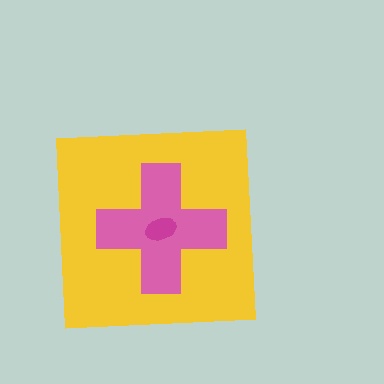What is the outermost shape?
The yellow square.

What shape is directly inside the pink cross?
The magenta ellipse.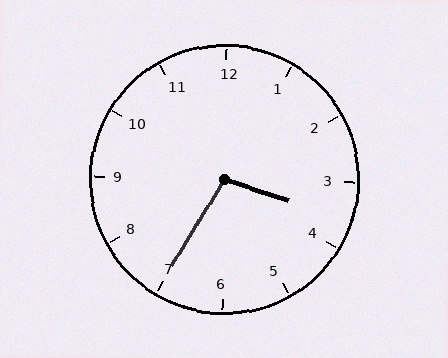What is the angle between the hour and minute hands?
Approximately 102 degrees.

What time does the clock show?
3:35.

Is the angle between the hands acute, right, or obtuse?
It is obtuse.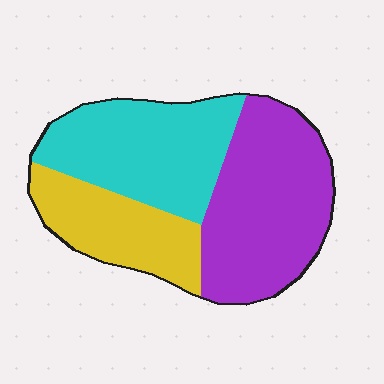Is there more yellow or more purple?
Purple.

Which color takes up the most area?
Purple, at roughly 40%.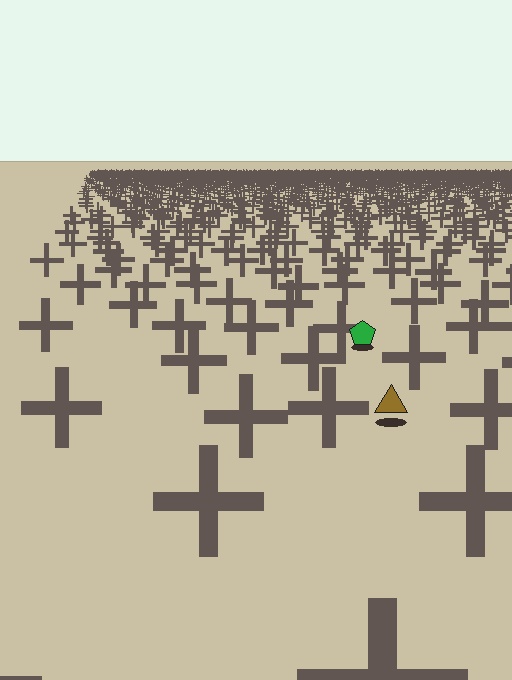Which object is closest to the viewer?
The brown triangle is closest. The texture marks near it are larger and more spread out.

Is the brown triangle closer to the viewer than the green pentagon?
Yes. The brown triangle is closer — you can tell from the texture gradient: the ground texture is coarser near it.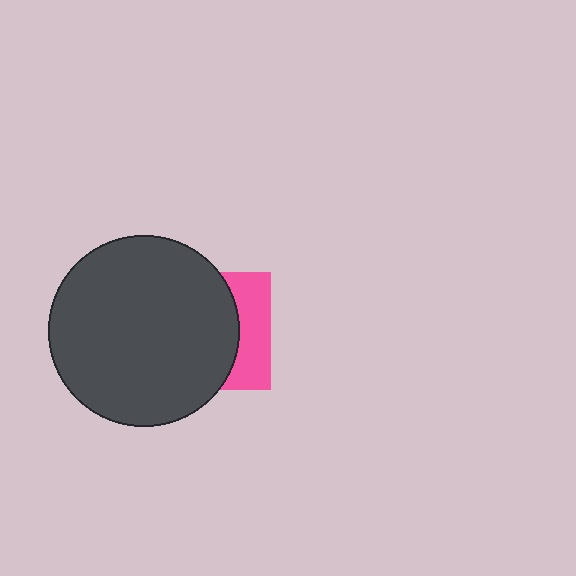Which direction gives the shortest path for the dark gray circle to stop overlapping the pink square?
Moving left gives the shortest separation.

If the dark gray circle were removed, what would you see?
You would see the complete pink square.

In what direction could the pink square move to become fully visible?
The pink square could move right. That would shift it out from behind the dark gray circle entirely.